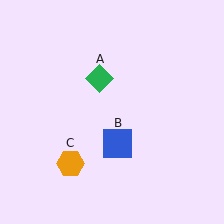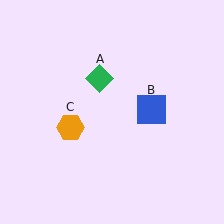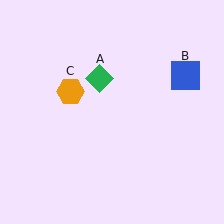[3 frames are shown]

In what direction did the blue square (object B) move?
The blue square (object B) moved up and to the right.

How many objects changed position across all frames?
2 objects changed position: blue square (object B), orange hexagon (object C).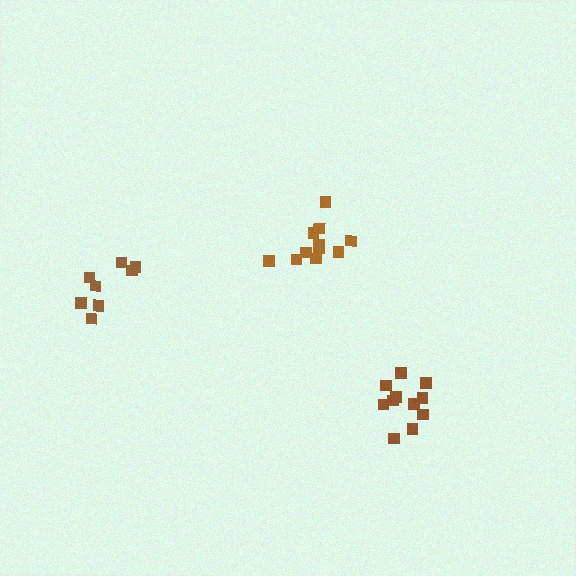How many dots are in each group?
Group 1: 8 dots, Group 2: 11 dots, Group 3: 11 dots (30 total).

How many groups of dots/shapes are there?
There are 3 groups.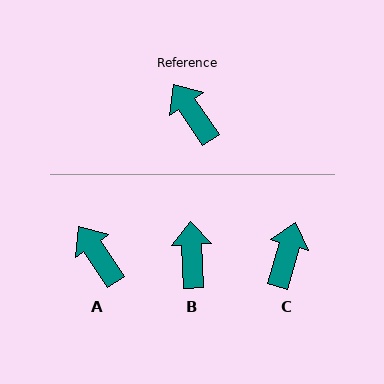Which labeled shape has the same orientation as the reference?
A.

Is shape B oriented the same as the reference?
No, it is off by about 31 degrees.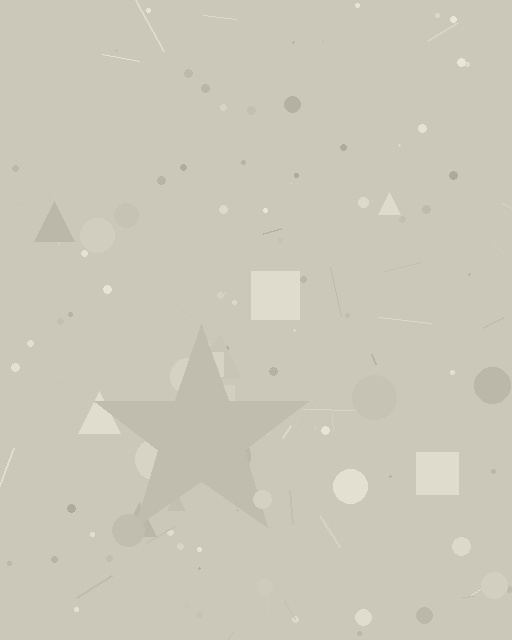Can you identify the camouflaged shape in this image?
The camouflaged shape is a star.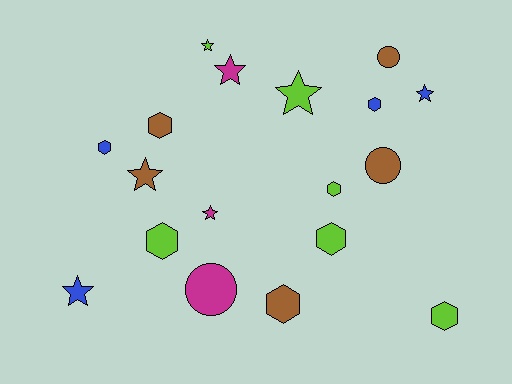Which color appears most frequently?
Lime, with 6 objects.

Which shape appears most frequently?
Hexagon, with 8 objects.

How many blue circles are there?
There are no blue circles.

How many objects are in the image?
There are 18 objects.